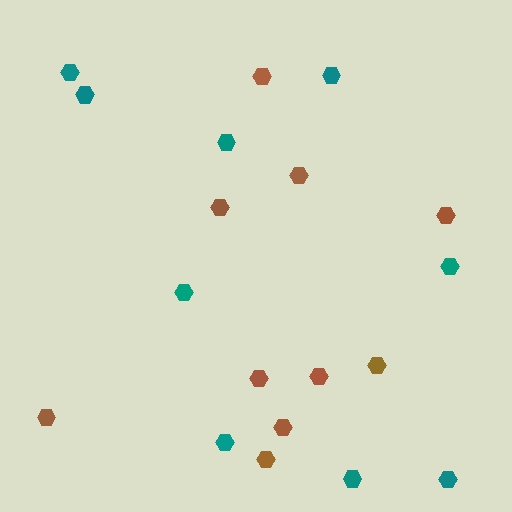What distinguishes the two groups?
There are 2 groups: one group of teal hexagons (9) and one group of brown hexagons (10).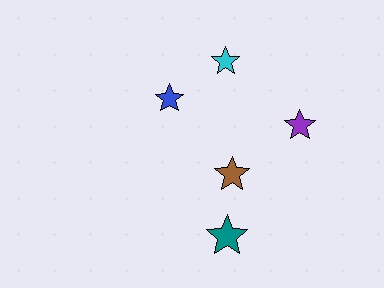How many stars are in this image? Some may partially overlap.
There are 5 stars.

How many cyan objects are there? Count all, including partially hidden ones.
There is 1 cyan object.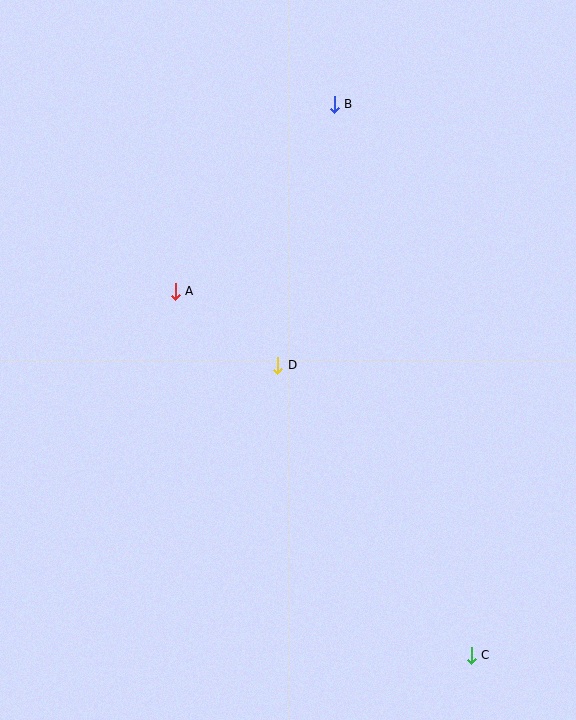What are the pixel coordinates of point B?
Point B is at (334, 104).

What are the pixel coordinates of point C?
Point C is at (471, 655).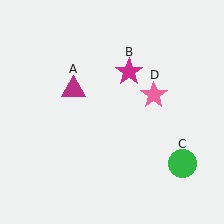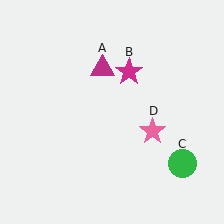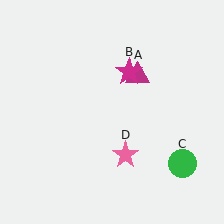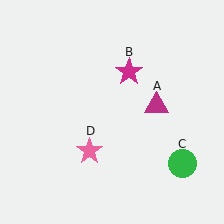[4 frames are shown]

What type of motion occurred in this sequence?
The magenta triangle (object A), pink star (object D) rotated clockwise around the center of the scene.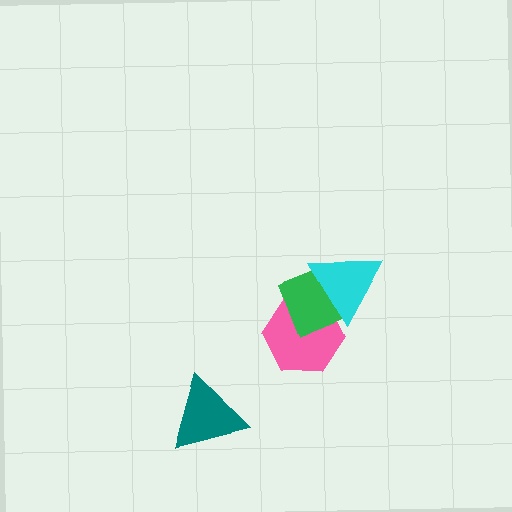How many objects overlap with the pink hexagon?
2 objects overlap with the pink hexagon.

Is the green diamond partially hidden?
Yes, it is partially covered by another shape.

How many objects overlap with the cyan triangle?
2 objects overlap with the cyan triangle.